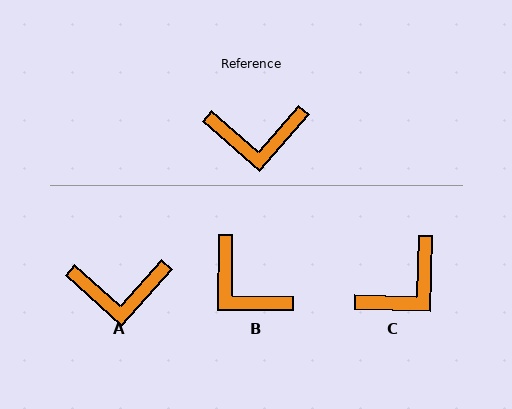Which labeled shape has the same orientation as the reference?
A.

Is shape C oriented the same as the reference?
No, it is off by about 40 degrees.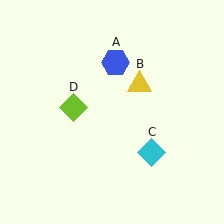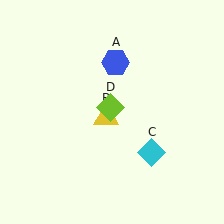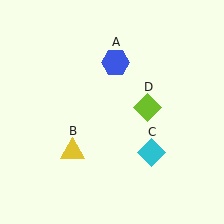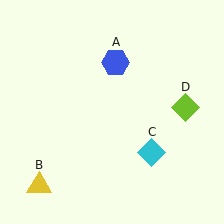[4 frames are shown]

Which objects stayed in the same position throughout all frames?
Blue hexagon (object A) and cyan diamond (object C) remained stationary.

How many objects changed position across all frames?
2 objects changed position: yellow triangle (object B), lime diamond (object D).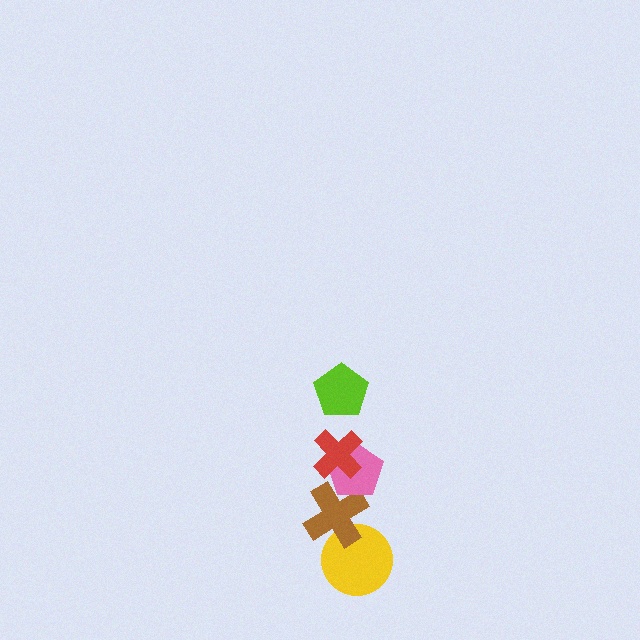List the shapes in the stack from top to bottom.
From top to bottom: the lime pentagon, the red cross, the pink pentagon, the brown cross, the yellow circle.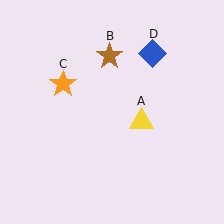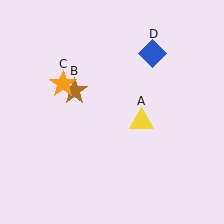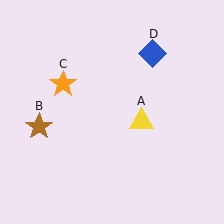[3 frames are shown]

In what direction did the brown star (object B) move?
The brown star (object B) moved down and to the left.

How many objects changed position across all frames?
1 object changed position: brown star (object B).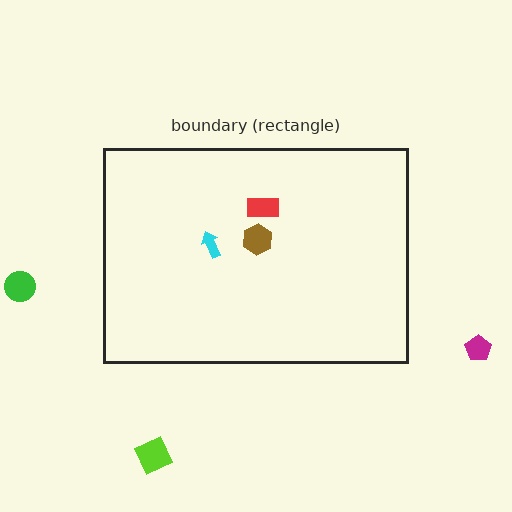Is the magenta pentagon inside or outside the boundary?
Outside.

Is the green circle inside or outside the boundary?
Outside.